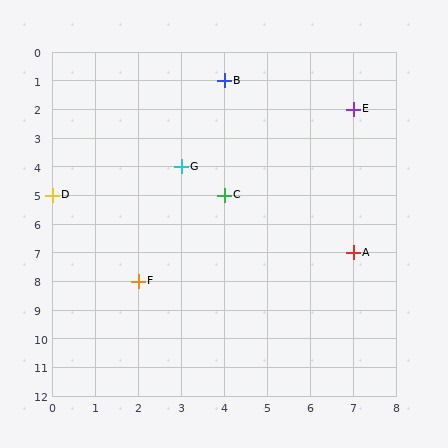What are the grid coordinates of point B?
Point B is at grid coordinates (4, 1).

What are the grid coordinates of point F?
Point F is at grid coordinates (2, 8).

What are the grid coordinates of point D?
Point D is at grid coordinates (0, 5).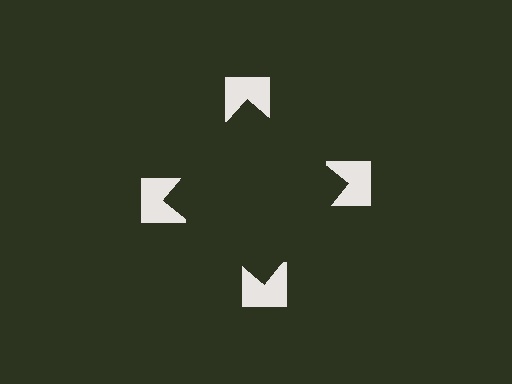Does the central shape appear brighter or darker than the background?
It typically appears slightly darker than the background, even though no actual brightness change is drawn.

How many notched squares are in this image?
There are 4 — one at each vertex of the illusory square.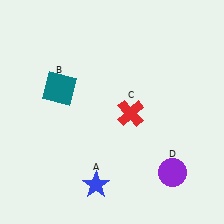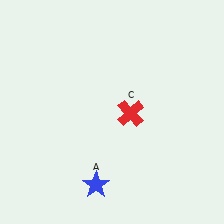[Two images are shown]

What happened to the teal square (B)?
The teal square (B) was removed in Image 2. It was in the top-left area of Image 1.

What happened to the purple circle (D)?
The purple circle (D) was removed in Image 2. It was in the bottom-right area of Image 1.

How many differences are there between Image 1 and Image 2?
There are 2 differences between the two images.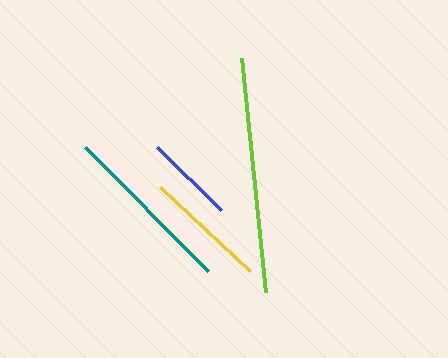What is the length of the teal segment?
The teal segment is approximately 175 pixels long.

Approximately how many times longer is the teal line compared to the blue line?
The teal line is approximately 1.9 times the length of the blue line.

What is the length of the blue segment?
The blue segment is approximately 90 pixels long.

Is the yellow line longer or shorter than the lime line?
The lime line is longer than the yellow line.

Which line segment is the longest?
The lime line is the longest at approximately 235 pixels.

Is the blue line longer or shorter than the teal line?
The teal line is longer than the blue line.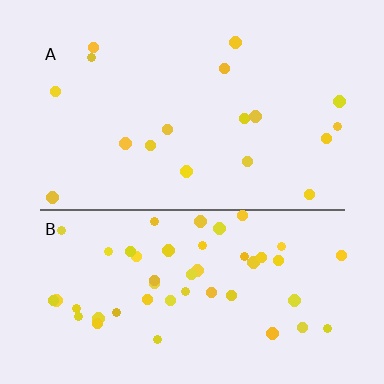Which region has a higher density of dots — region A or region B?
B (the bottom).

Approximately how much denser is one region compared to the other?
Approximately 2.8× — region B over region A.